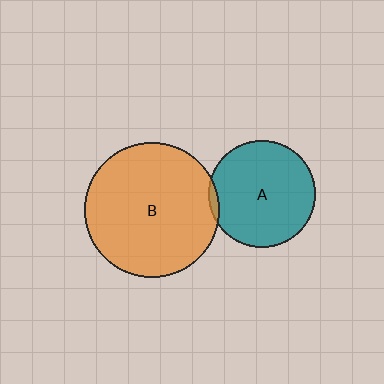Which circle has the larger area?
Circle B (orange).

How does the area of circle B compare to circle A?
Approximately 1.6 times.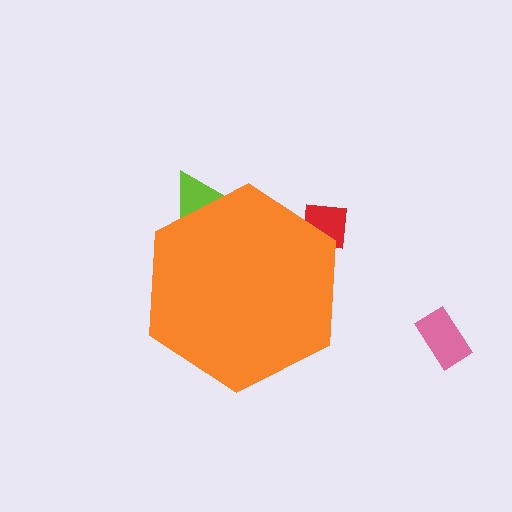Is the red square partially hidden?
Yes, the red square is partially hidden behind the orange hexagon.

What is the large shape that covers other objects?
An orange hexagon.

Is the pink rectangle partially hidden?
No, the pink rectangle is fully visible.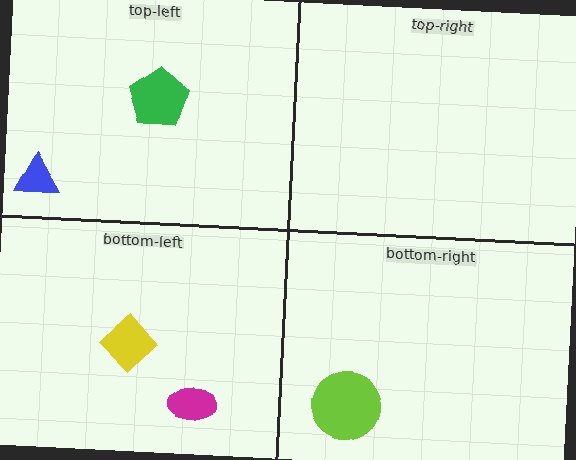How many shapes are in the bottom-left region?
2.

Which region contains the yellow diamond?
The bottom-left region.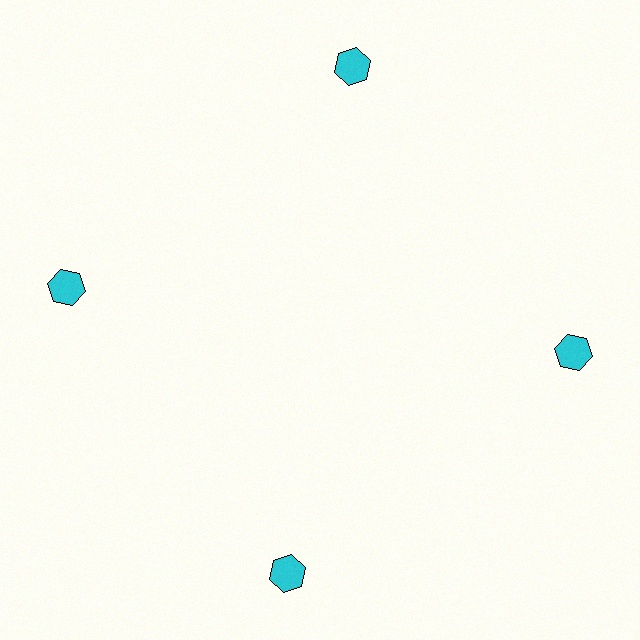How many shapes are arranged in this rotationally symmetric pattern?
There are 4 shapes, arranged in 4 groups of 1.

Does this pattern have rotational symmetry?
Yes, this pattern has 4-fold rotational symmetry. It looks the same after rotating 90 degrees around the center.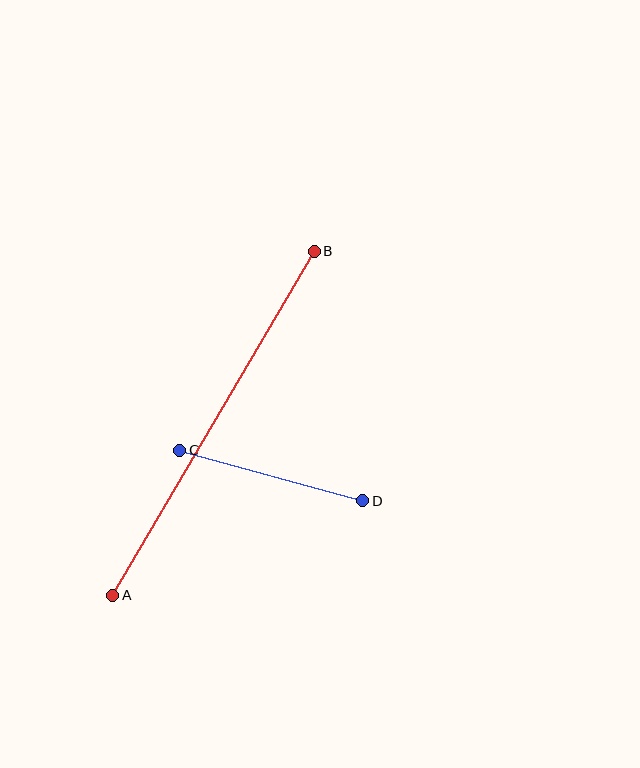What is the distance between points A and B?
The distance is approximately 399 pixels.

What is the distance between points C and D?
The distance is approximately 190 pixels.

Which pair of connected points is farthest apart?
Points A and B are farthest apart.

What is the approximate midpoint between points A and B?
The midpoint is at approximately (214, 423) pixels.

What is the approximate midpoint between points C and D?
The midpoint is at approximately (271, 475) pixels.